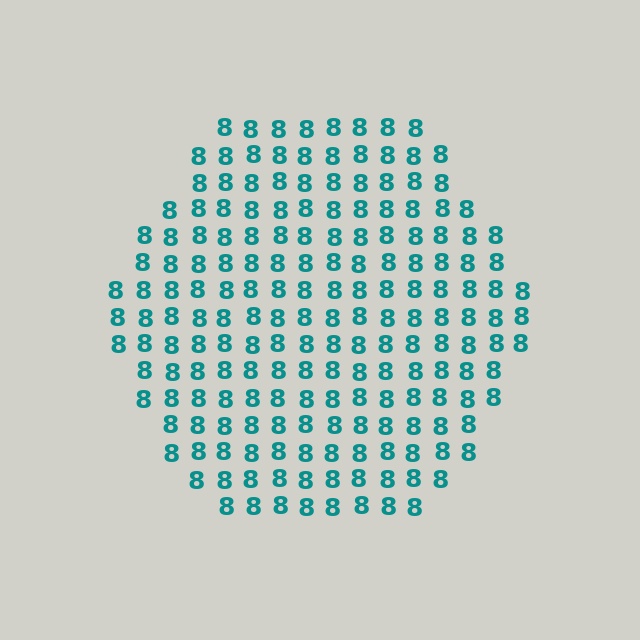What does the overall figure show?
The overall figure shows a hexagon.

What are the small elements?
The small elements are digit 8's.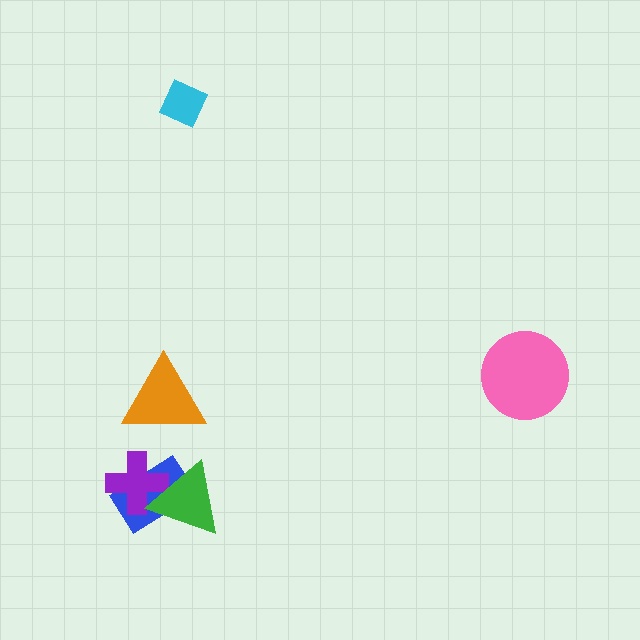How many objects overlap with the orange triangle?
0 objects overlap with the orange triangle.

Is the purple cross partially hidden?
Yes, it is partially covered by another shape.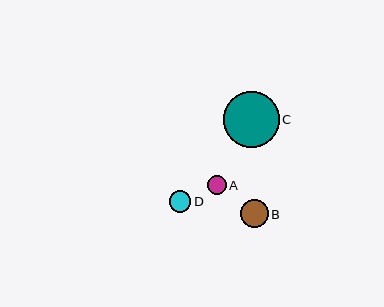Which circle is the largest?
Circle C is the largest with a size of approximately 56 pixels.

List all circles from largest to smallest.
From largest to smallest: C, B, D, A.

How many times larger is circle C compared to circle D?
Circle C is approximately 2.6 times the size of circle D.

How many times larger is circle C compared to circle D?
Circle C is approximately 2.6 times the size of circle D.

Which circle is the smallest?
Circle A is the smallest with a size of approximately 19 pixels.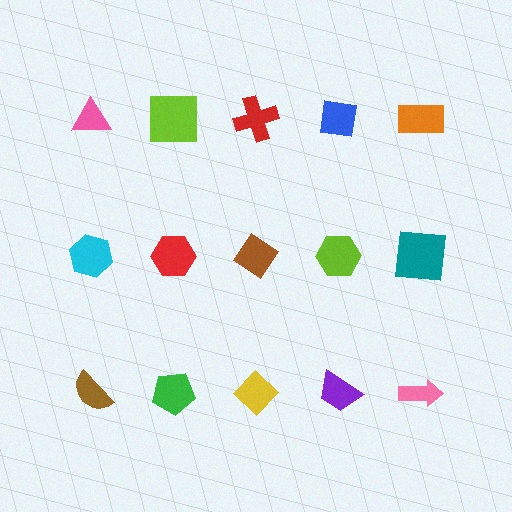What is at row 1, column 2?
A lime square.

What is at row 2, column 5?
A teal square.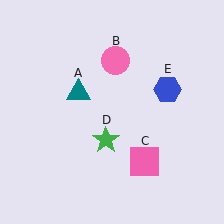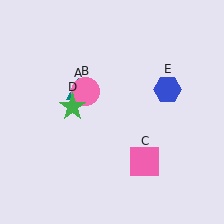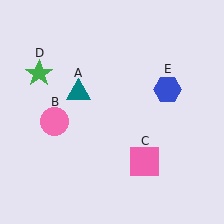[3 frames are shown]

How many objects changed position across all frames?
2 objects changed position: pink circle (object B), green star (object D).